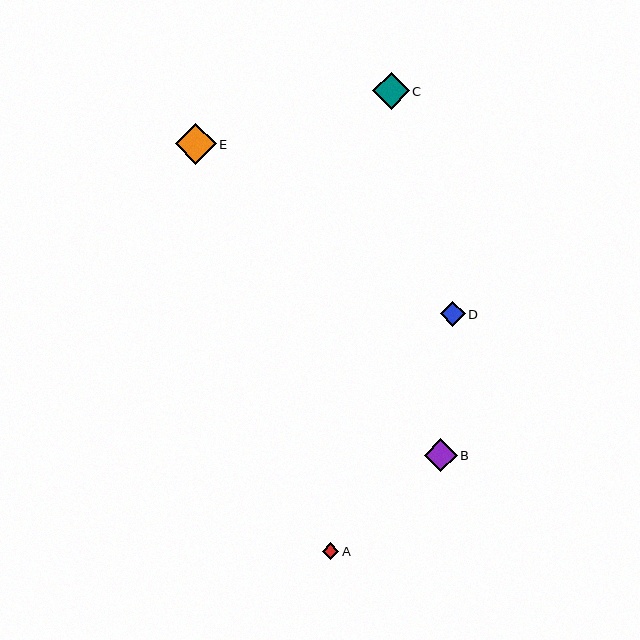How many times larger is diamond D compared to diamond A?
Diamond D is approximately 1.5 times the size of diamond A.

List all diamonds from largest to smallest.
From largest to smallest: E, C, B, D, A.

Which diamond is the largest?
Diamond E is the largest with a size of approximately 41 pixels.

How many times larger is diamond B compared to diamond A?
Diamond B is approximately 2.0 times the size of diamond A.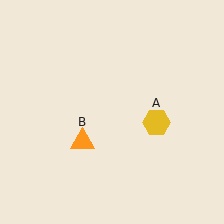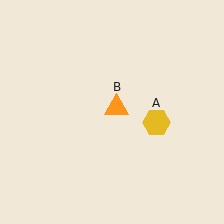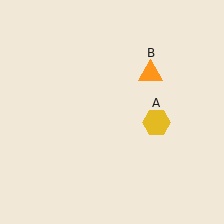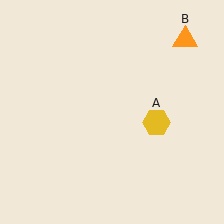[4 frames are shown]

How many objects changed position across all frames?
1 object changed position: orange triangle (object B).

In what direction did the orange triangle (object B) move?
The orange triangle (object B) moved up and to the right.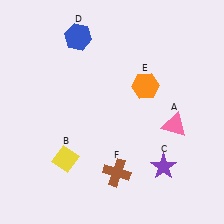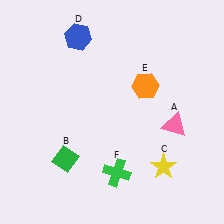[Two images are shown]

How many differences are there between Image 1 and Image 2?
There are 3 differences between the two images.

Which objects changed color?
B changed from yellow to green. C changed from purple to yellow. F changed from brown to green.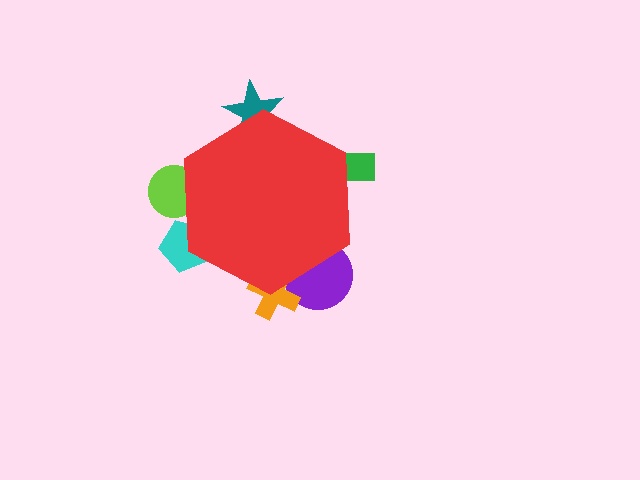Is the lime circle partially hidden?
Yes, the lime circle is partially hidden behind the red hexagon.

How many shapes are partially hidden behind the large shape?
6 shapes are partially hidden.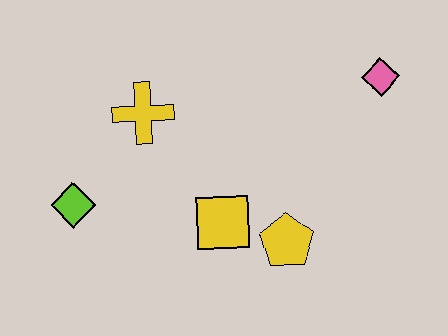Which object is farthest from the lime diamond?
The pink diamond is farthest from the lime diamond.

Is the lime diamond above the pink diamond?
No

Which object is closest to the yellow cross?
The lime diamond is closest to the yellow cross.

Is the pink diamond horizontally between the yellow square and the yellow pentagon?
No